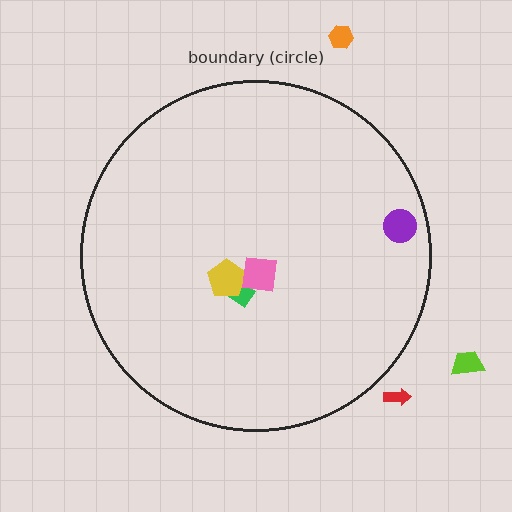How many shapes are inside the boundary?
4 inside, 3 outside.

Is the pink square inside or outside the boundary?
Inside.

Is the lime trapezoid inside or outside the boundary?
Outside.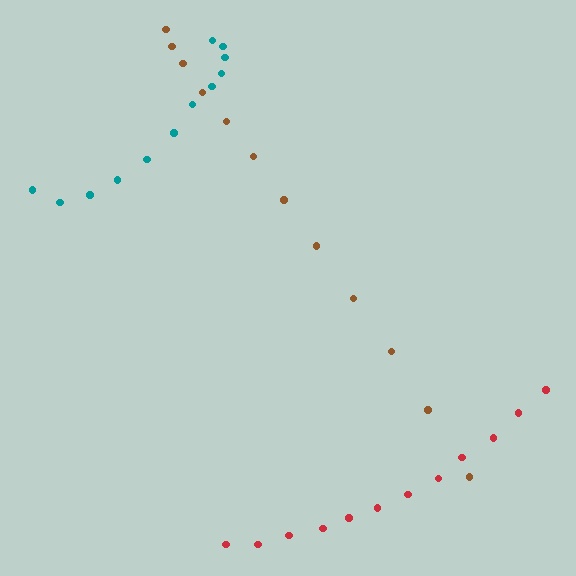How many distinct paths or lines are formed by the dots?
There are 3 distinct paths.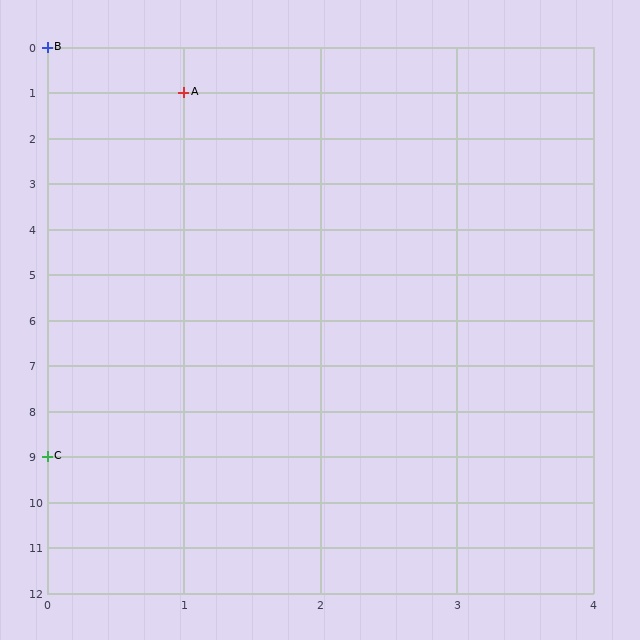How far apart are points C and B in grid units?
Points C and B are 9 rows apart.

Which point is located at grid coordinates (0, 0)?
Point B is at (0, 0).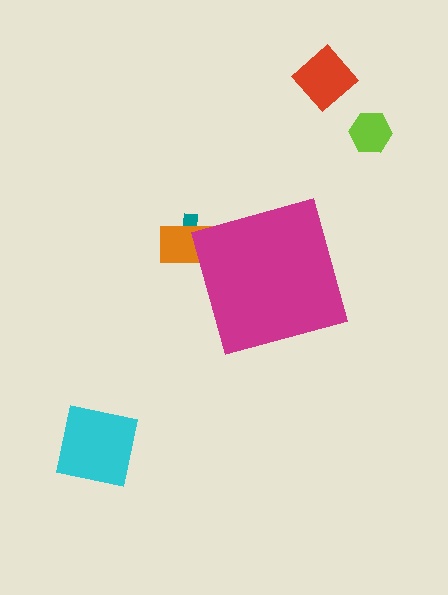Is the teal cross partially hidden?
Yes, the teal cross is partially hidden behind the magenta diamond.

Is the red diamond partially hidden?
No, the red diamond is fully visible.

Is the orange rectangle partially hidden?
Yes, the orange rectangle is partially hidden behind the magenta diamond.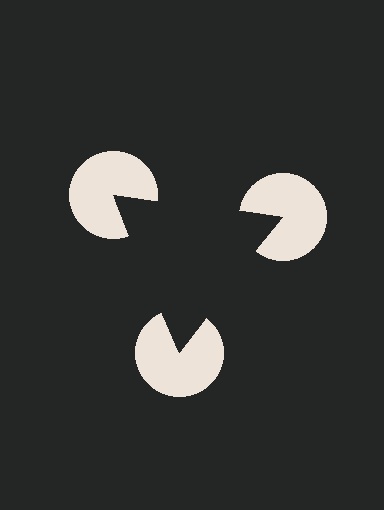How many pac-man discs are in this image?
There are 3 — one at each vertex of the illusory triangle.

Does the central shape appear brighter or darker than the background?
It typically appears slightly darker than the background, even though no actual brightness change is drawn.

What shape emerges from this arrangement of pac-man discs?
An illusory triangle — its edges are inferred from the aligned wedge cuts in the pac-man discs, not physically drawn.